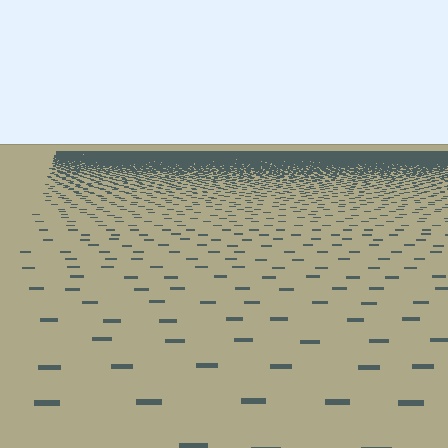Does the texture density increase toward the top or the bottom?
Density increases toward the top.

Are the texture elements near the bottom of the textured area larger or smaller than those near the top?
Larger. Near the bottom, elements are closer to the viewer and appear at a bigger on-screen size.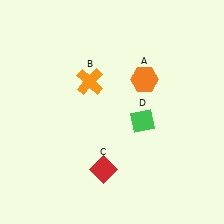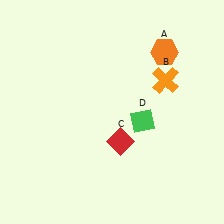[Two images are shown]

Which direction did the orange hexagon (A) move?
The orange hexagon (A) moved up.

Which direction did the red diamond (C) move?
The red diamond (C) moved up.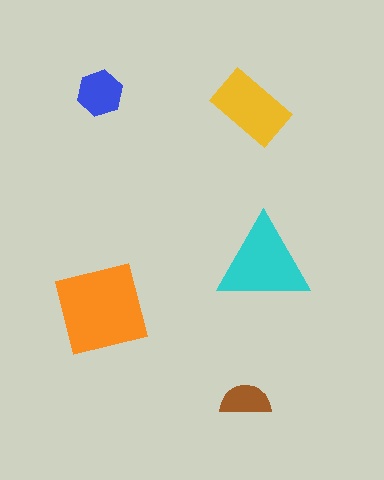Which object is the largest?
The orange square.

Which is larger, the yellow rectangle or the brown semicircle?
The yellow rectangle.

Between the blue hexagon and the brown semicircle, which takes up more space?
The blue hexagon.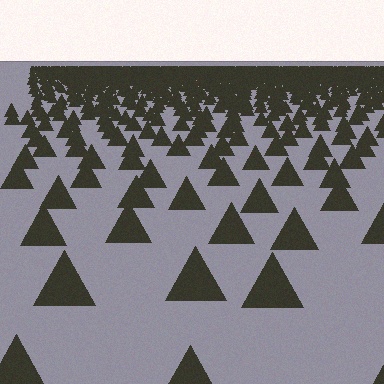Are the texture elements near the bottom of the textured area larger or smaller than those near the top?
Larger. Near the bottom, elements are closer to the viewer and appear at a bigger on-screen size.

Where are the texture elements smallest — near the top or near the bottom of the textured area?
Near the top.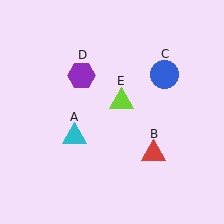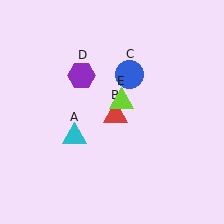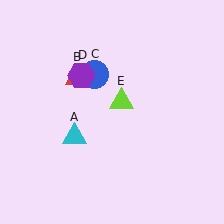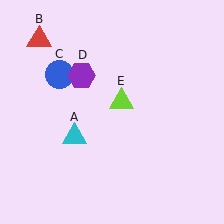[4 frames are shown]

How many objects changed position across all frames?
2 objects changed position: red triangle (object B), blue circle (object C).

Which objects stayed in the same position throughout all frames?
Cyan triangle (object A) and purple hexagon (object D) and lime triangle (object E) remained stationary.